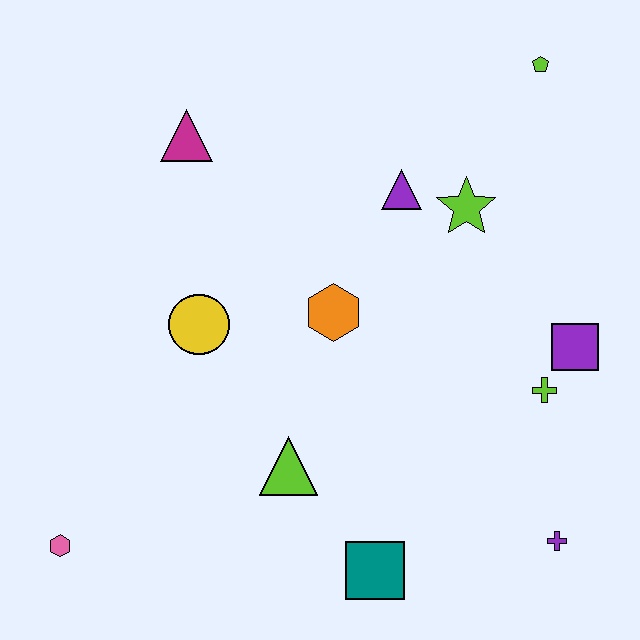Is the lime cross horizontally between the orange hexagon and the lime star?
No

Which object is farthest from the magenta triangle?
The purple cross is farthest from the magenta triangle.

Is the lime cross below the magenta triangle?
Yes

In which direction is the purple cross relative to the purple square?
The purple cross is below the purple square.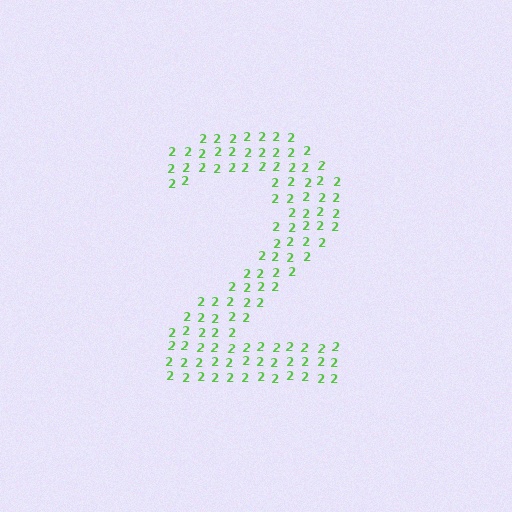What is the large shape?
The large shape is the digit 2.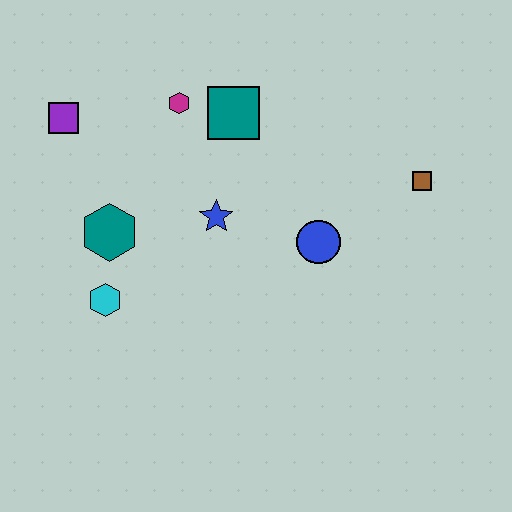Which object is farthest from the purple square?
The brown square is farthest from the purple square.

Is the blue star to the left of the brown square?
Yes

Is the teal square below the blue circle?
No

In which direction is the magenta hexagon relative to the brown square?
The magenta hexagon is to the left of the brown square.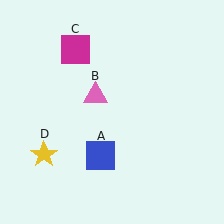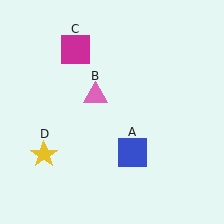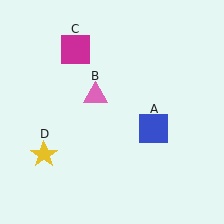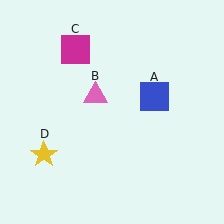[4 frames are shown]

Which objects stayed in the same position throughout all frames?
Pink triangle (object B) and magenta square (object C) and yellow star (object D) remained stationary.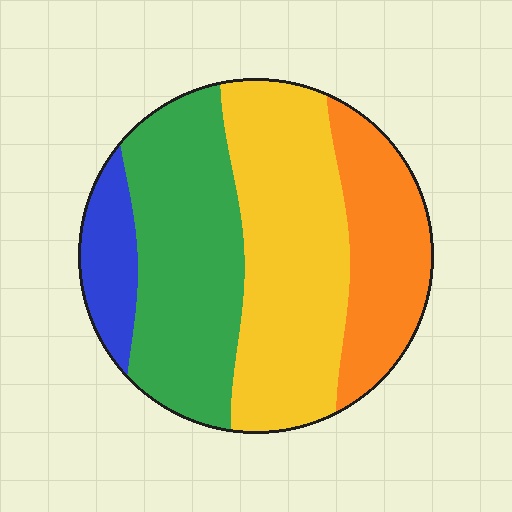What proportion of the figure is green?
Green covers roughly 35% of the figure.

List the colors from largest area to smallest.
From largest to smallest: yellow, green, orange, blue.